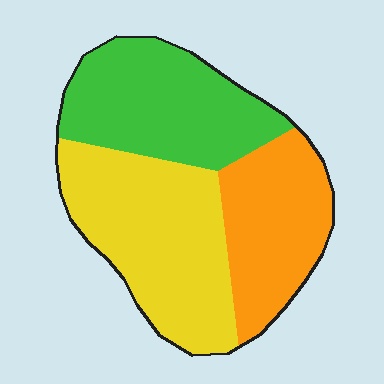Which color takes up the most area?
Yellow, at roughly 40%.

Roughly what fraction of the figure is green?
Green covers around 35% of the figure.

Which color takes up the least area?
Orange, at roughly 25%.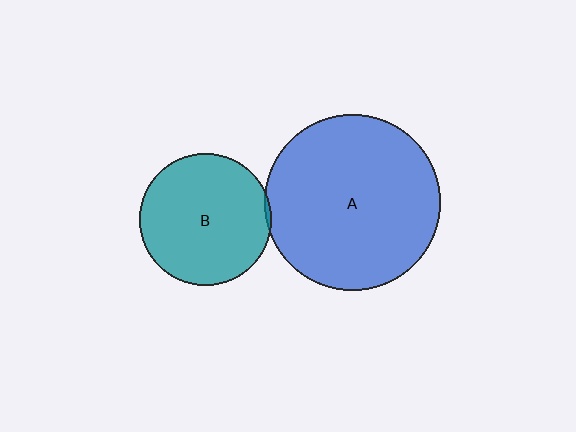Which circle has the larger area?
Circle A (blue).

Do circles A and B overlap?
Yes.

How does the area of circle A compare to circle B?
Approximately 1.8 times.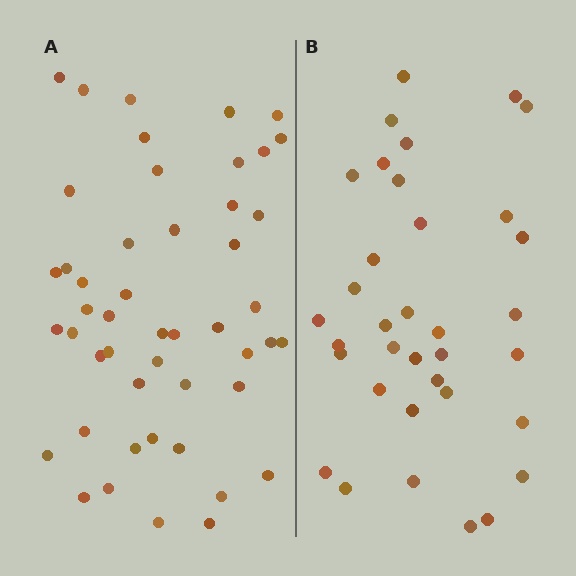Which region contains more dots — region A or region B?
Region A (the left region) has more dots.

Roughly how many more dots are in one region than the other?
Region A has approximately 15 more dots than region B.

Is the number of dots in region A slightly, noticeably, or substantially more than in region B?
Region A has noticeably more, but not dramatically so. The ratio is roughly 1.4 to 1.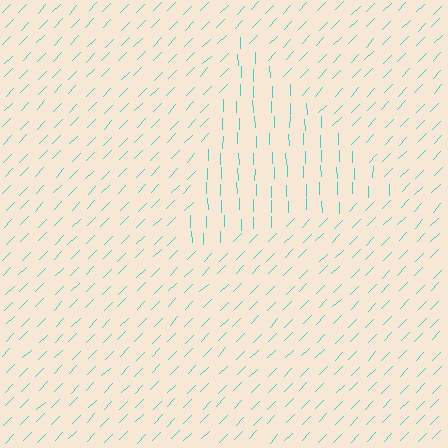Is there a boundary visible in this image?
Yes, there is a texture boundary formed by a change in line orientation.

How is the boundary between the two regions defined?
The boundary is defined purely by a change in line orientation (approximately 45 degrees difference). All lines are the same color and thickness.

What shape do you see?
I see a triangle.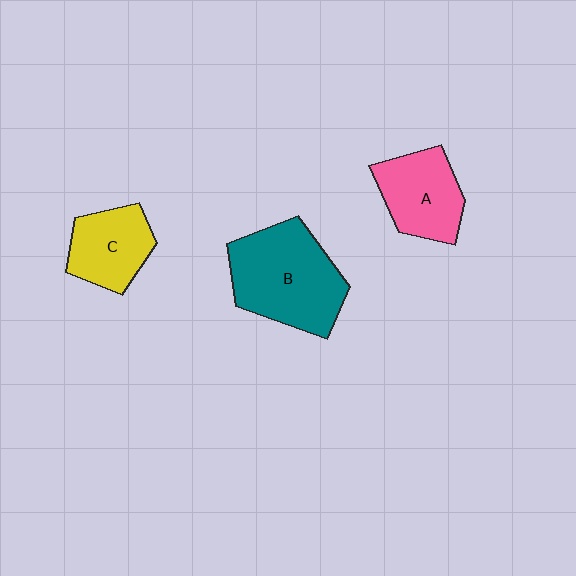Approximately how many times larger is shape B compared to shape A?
Approximately 1.5 times.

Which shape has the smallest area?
Shape C (yellow).